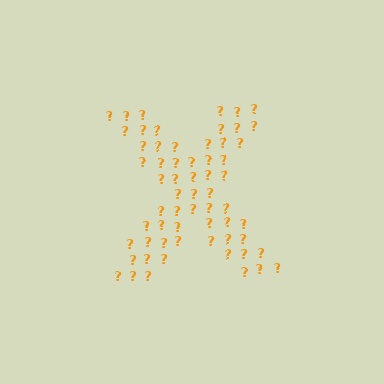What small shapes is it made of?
It is made of small question marks.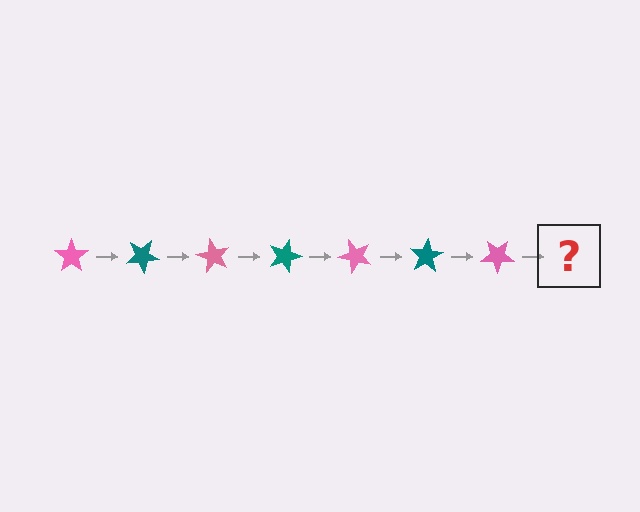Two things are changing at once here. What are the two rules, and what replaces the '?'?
The two rules are that it rotates 30 degrees each step and the color cycles through pink and teal. The '?' should be a teal star, rotated 210 degrees from the start.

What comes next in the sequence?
The next element should be a teal star, rotated 210 degrees from the start.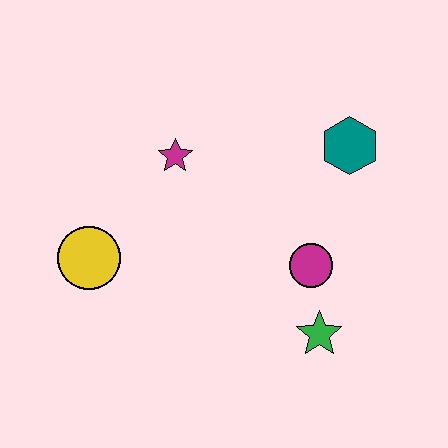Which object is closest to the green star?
The magenta circle is closest to the green star.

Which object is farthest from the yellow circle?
The teal hexagon is farthest from the yellow circle.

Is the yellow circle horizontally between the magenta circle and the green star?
No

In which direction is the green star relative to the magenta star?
The green star is below the magenta star.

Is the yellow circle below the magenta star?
Yes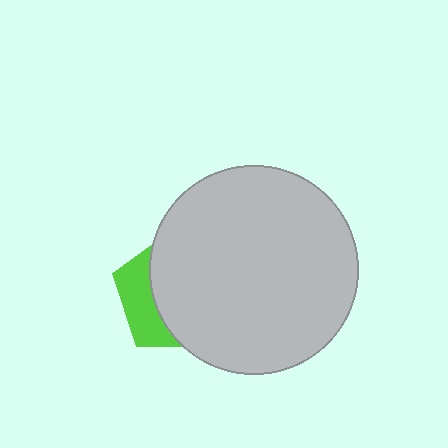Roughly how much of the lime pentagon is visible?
A small part of it is visible (roughly 31%).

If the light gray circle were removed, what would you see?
You would see the complete lime pentagon.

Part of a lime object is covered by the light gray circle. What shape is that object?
It is a pentagon.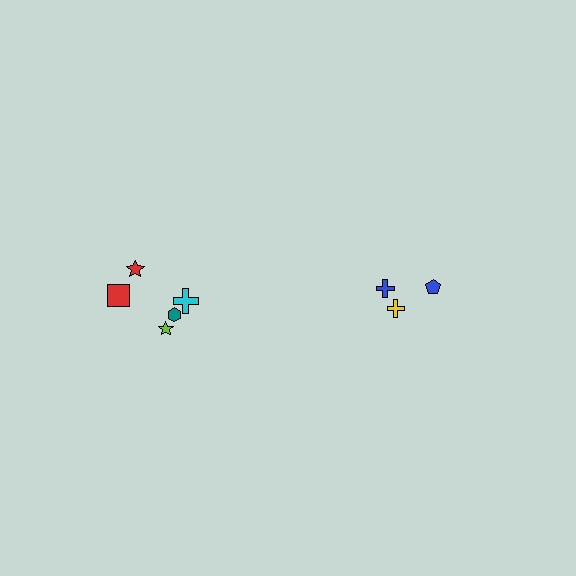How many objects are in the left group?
There are 5 objects.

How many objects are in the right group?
There are 3 objects.